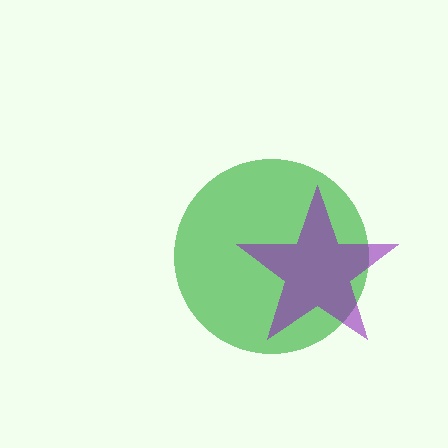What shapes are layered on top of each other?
The layered shapes are: a green circle, a purple star.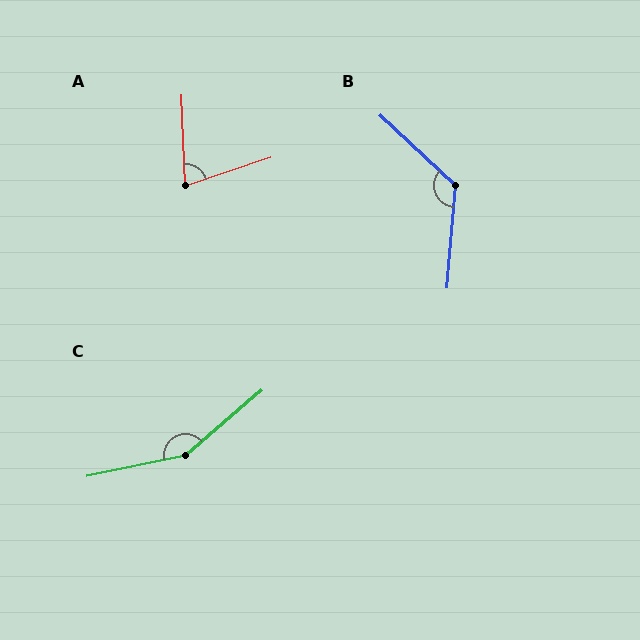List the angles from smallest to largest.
A (73°), B (128°), C (151°).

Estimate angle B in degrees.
Approximately 128 degrees.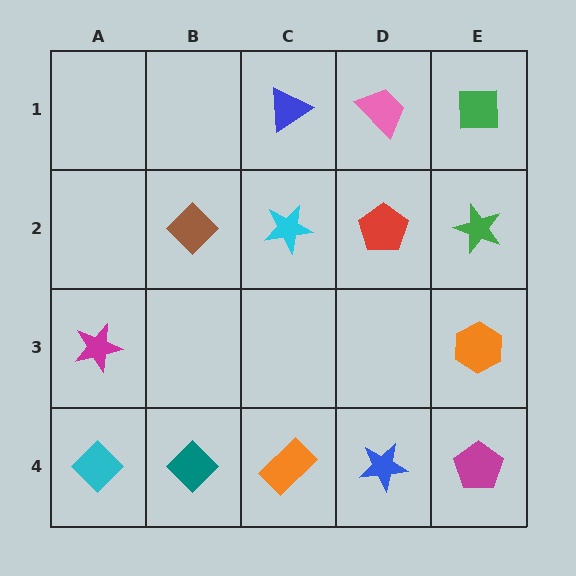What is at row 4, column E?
A magenta pentagon.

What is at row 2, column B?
A brown diamond.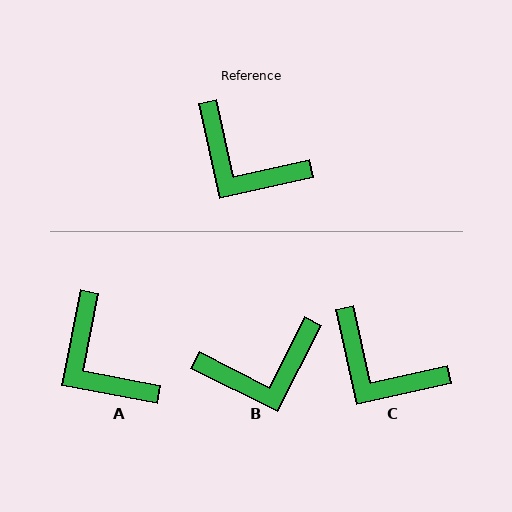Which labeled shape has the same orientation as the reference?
C.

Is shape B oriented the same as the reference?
No, it is off by about 51 degrees.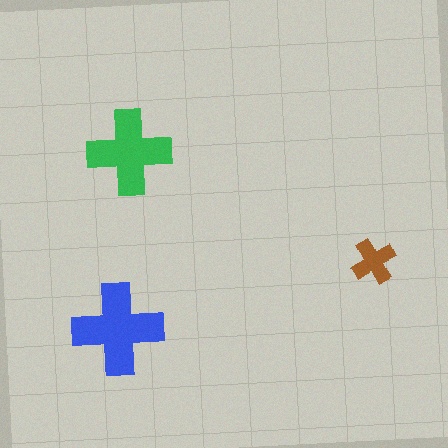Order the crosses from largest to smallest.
the blue one, the green one, the brown one.